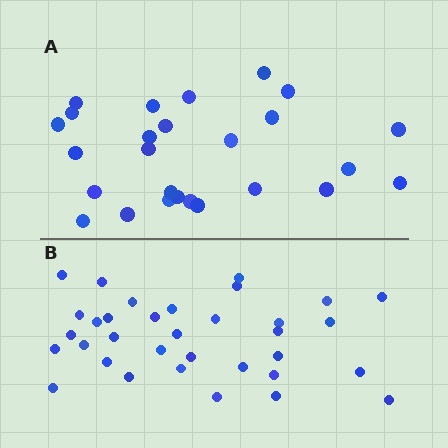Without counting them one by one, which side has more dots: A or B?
Region B (the bottom region) has more dots.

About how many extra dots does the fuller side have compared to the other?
Region B has roughly 8 or so more dots than region A.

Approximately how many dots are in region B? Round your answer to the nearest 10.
About 30 dots. (The exact count is 34, which rounds to 30.)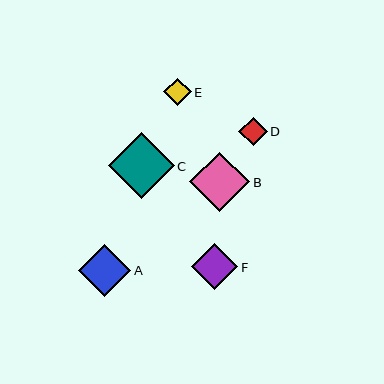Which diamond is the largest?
Diamond C is the largest with a size of approximately 66 pixels.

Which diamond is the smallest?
Diamond E is the smallest with a size of approximately 27 pixels.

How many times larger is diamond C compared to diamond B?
Diamond C is approximately 1.1 times the size of diamond B.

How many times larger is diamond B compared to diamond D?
Diamond B is approximately 2.1 times the size of diamond D.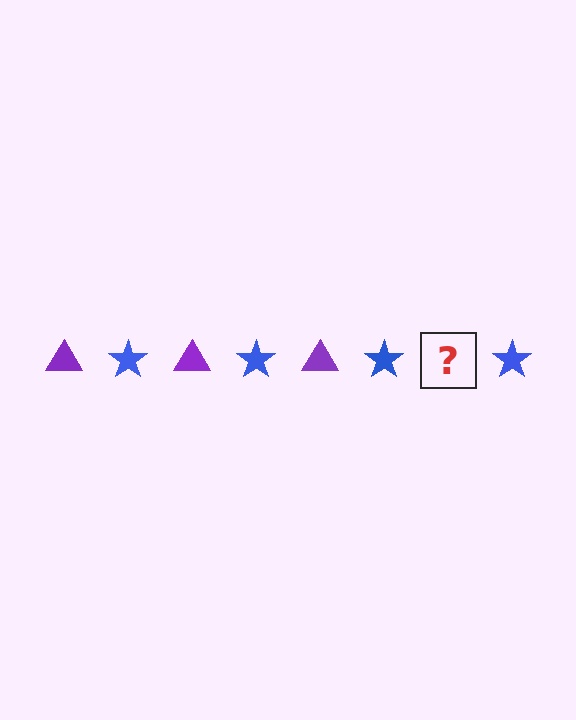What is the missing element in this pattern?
The missing element is a purple triangle.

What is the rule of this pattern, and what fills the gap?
The rule is that the pattern alternates between purple triangle and blue star. The gap should be filled with a purple triangle.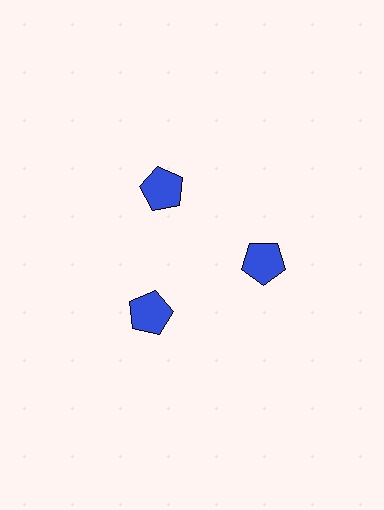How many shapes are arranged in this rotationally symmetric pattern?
There are 3 shapes, arranged in 3 groups of 1.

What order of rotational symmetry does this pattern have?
This pattern has 3-fold rotational symmetry.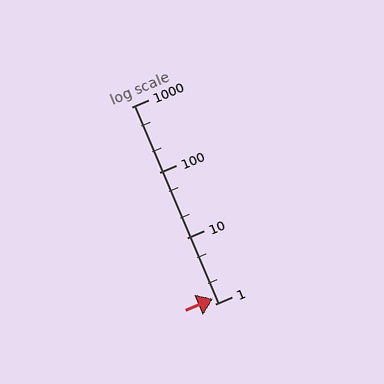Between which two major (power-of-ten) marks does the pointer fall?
The pointer is between 1 and 10.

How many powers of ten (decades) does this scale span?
The scale spans 3 decades, from 1 to 1000.